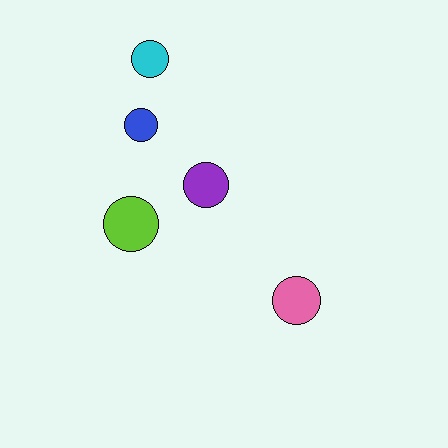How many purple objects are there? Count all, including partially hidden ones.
There is 1 purple object.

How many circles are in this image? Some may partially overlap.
There are 5 circles.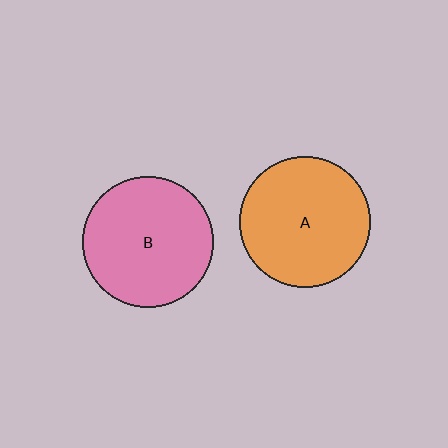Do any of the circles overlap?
No, none of the circles overlap.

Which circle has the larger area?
Circle A (orange).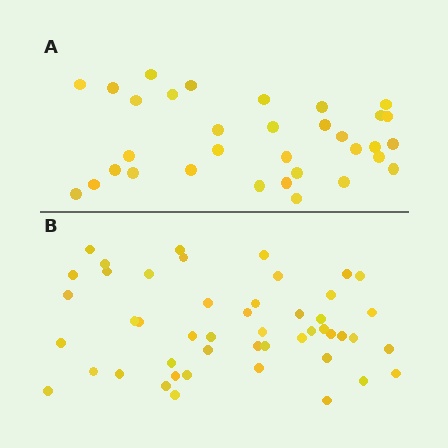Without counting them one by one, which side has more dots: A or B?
Region B (the bottom region) has more dots.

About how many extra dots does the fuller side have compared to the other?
Region B has approximately 15 more dots than region A.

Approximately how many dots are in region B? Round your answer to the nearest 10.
About 50 dots. (The exact count is 48, which rounds to 50.)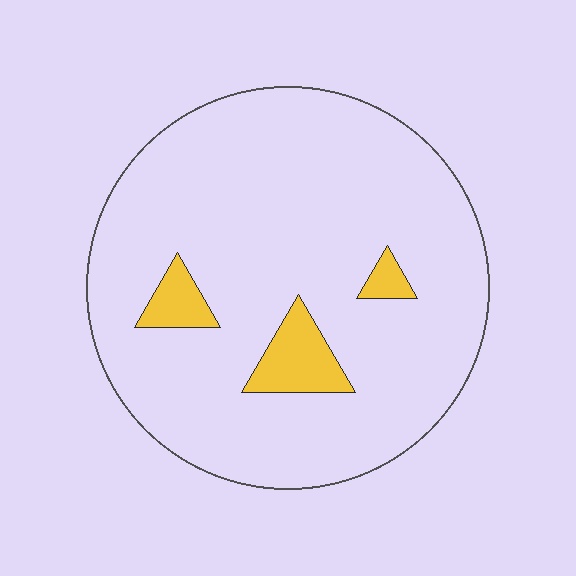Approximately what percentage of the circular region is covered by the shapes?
Approximately 10%.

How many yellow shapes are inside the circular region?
3.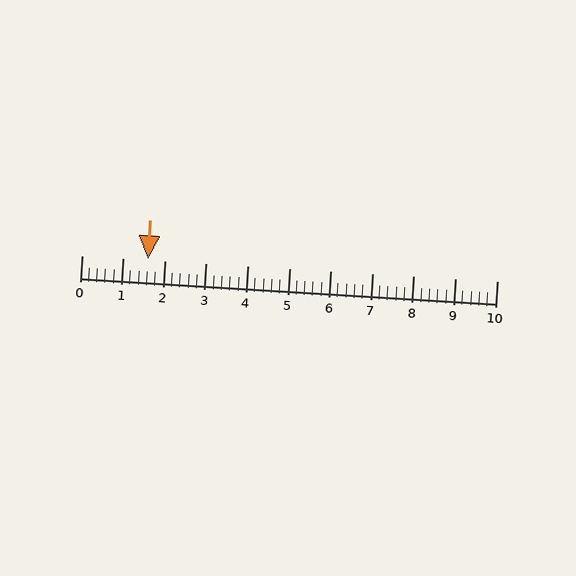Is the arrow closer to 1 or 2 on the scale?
The arrow is closer to 2.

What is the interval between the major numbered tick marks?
The major tick marks are spaced 1 units apart.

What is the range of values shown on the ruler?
The ruler shows values from 0 to 10.